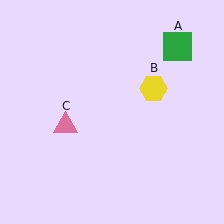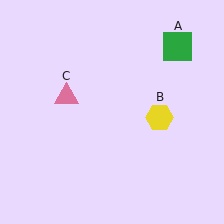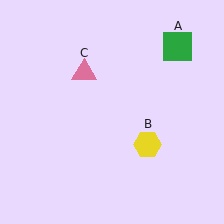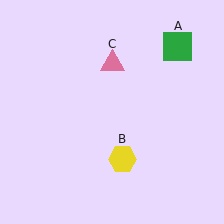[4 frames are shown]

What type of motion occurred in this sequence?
The yellow hexagon (object B), pink triangle (object C) rotated clockwise around the center of the scene.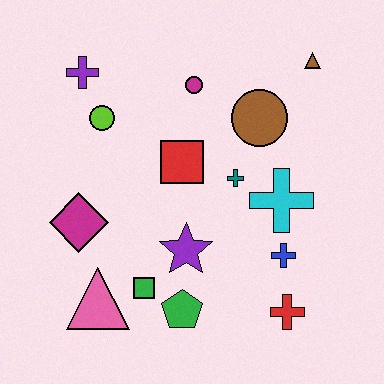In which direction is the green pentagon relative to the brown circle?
The green pentagon is below the brown circle.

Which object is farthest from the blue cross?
The purple cross is farthest from the blue cross.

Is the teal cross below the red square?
Yes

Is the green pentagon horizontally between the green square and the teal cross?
Yes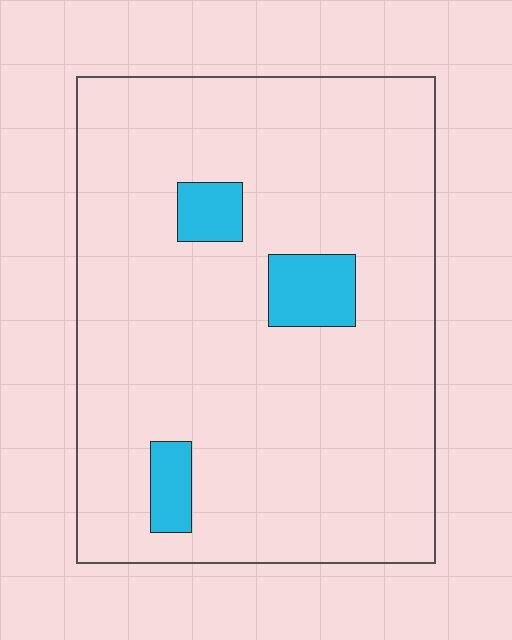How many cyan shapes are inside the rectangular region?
3.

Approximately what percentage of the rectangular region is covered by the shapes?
Approximately 10%.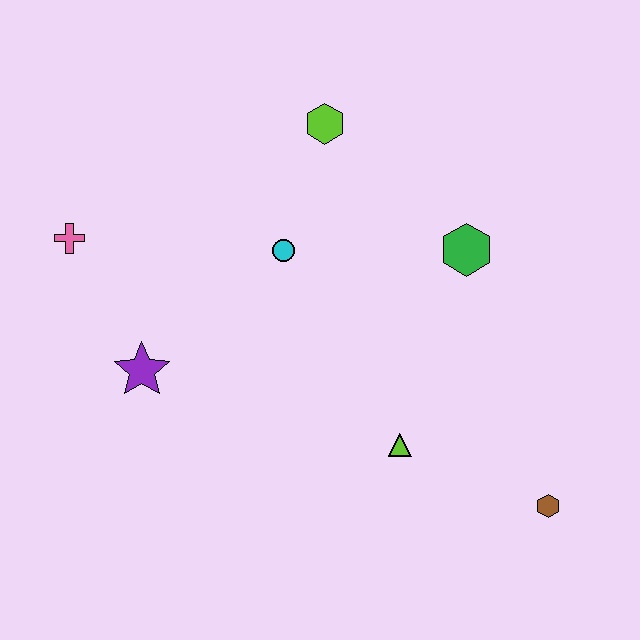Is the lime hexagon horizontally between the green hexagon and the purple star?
Yes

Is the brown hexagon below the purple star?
Yes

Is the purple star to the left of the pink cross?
No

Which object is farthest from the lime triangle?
The pink cross is farthest from the lime triangle.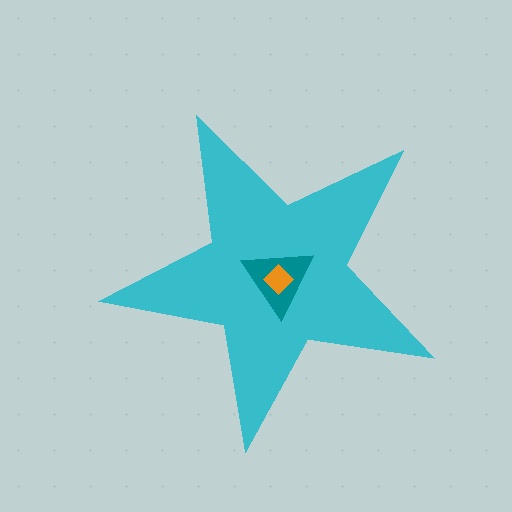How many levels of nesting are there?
3.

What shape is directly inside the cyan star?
The teal triangle.